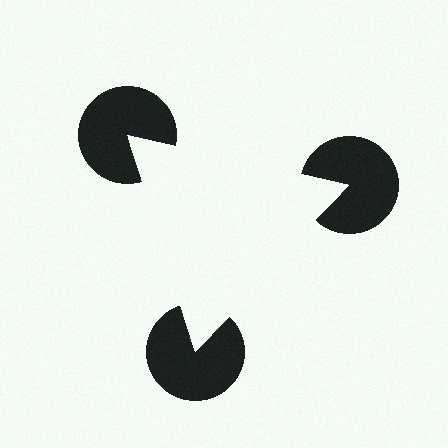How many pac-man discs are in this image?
There are 3 — one at each vertex of the illusory triangle.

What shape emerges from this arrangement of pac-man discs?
An illusory triangle — its edges are inferred from the aligned wedge cuts in the pac-man discs, not physically drawn.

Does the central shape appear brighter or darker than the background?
It typically appears slightly brighter than the background, even though no actual brightness change is drawn.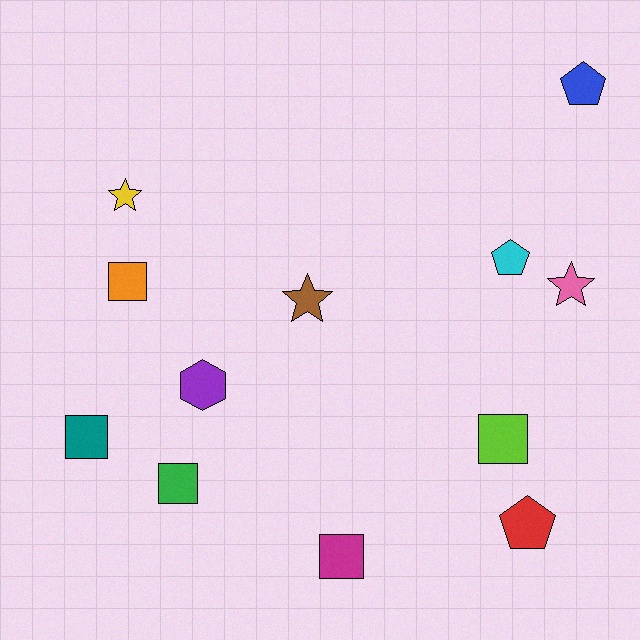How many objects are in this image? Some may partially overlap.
There are 12 objects.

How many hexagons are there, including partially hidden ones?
There is 1 hexagon.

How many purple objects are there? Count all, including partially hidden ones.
There is 1 purple object.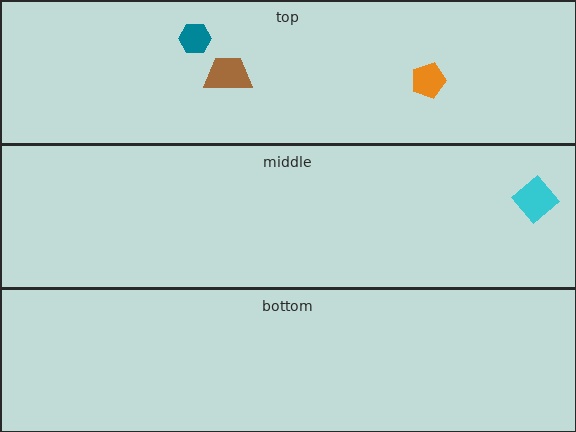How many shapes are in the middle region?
1.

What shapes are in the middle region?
The cyan diamond.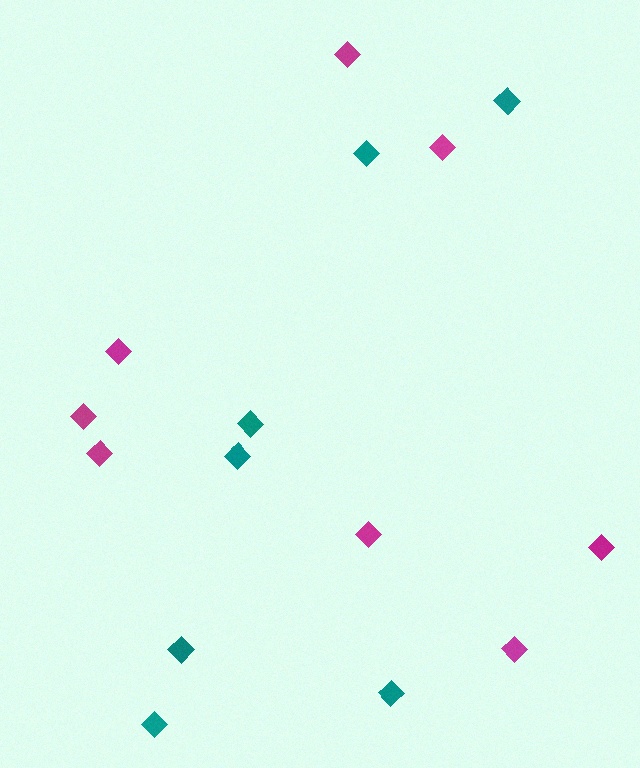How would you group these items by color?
There are 2 groups: one group of magenta diamonds (8) and one group of teal diamonds (7).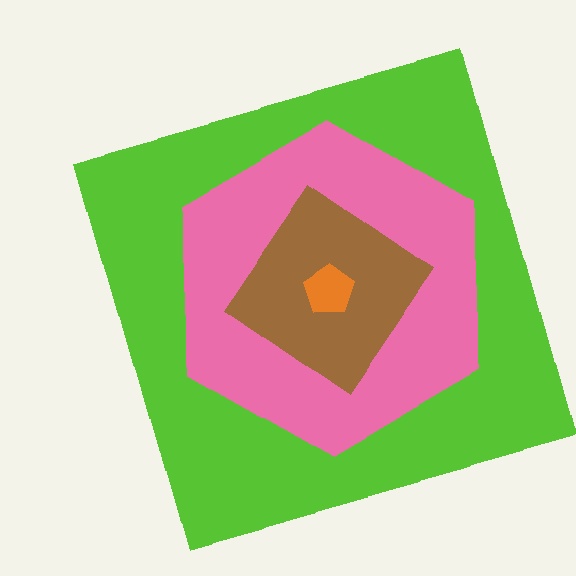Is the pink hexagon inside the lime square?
Yes.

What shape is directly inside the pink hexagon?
The brown diamond.